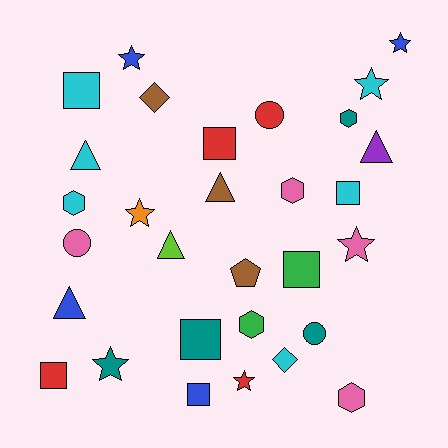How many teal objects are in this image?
There are 4 teal objects.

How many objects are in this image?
There are 30 objects.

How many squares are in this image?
There are 7 squares.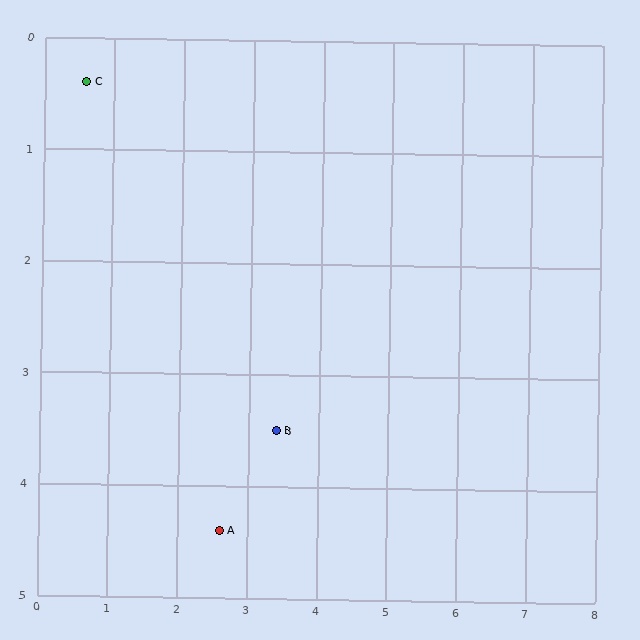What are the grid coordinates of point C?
Point C is at approximately (0.6, 0.4).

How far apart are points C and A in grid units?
Points C and A are about 4.5 grid units apart.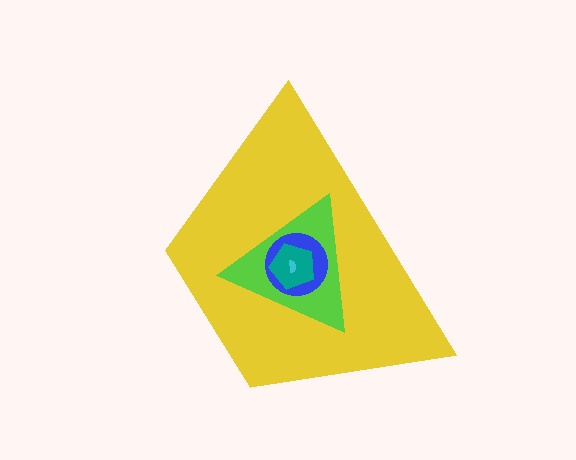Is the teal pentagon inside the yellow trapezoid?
Yes.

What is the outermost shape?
The yellow trapezoid.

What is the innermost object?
The cyan semicircle.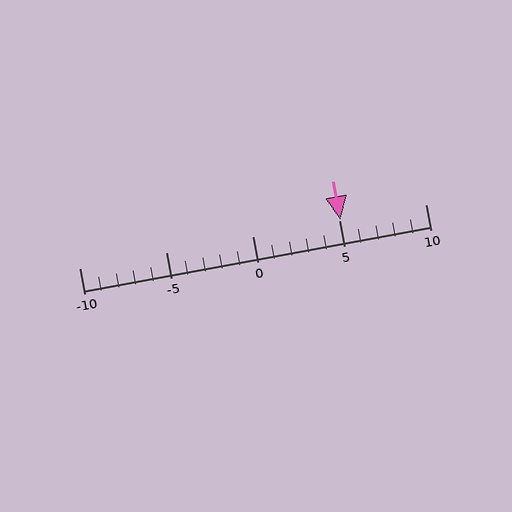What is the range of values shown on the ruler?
The ruler shows values from -10 to 10.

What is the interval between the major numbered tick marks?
The major tick marks are spaced 5 units apart.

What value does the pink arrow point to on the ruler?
The pink arrow points to approximately 5.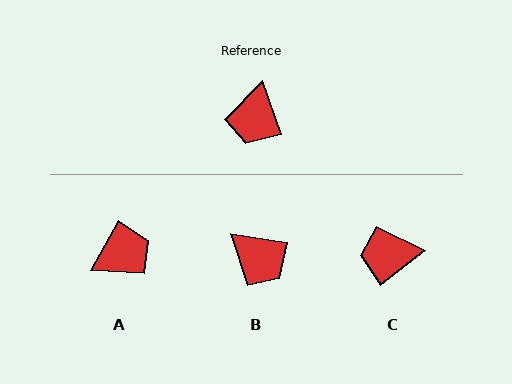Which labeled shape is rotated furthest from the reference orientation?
A, about 132 degrees away.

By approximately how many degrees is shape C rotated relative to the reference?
Approximately 71 degrees clockwise.